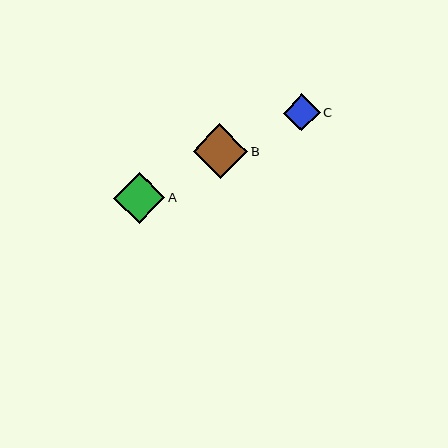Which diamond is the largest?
Diamond B is the largest with a size of approximately 54 pixels.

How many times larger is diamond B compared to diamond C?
Diamond B is approximately 1.5 times the size of diamond C.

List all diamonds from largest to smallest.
From largest to smallest: B, A, C.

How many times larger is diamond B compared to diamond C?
Diamond B is approximately 1.5 times the size of diamond C.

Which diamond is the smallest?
Diamond C is the smallest with a size of approximately 37 pixels.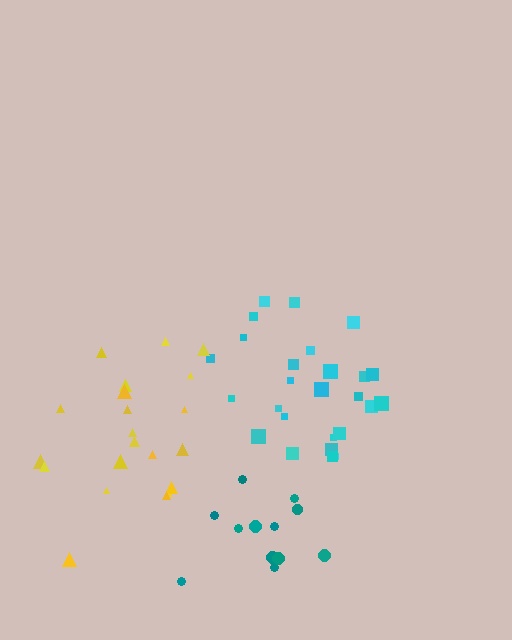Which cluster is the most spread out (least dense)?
Yellow.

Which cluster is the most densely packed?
Teal.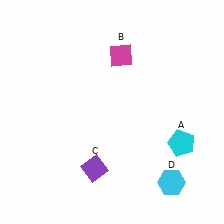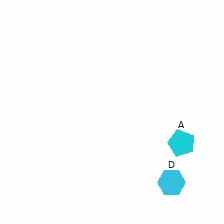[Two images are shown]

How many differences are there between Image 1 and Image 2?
There are 2 differences between the two images.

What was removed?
The purple diamond (C), the magenta diamond (B) were removed in Image 2.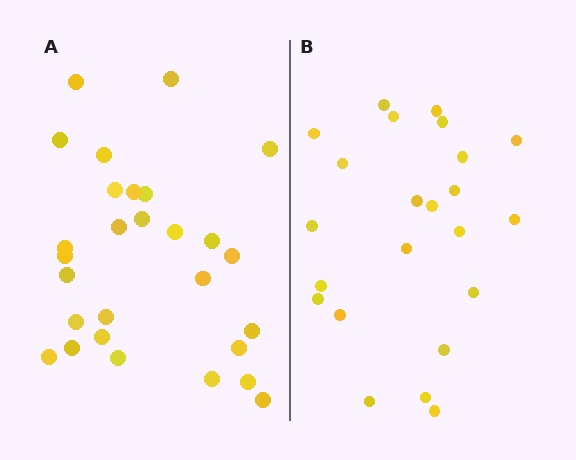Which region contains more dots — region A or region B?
Region A (the left region) has more dots.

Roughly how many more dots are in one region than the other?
Region A has about 5 more dots than region B.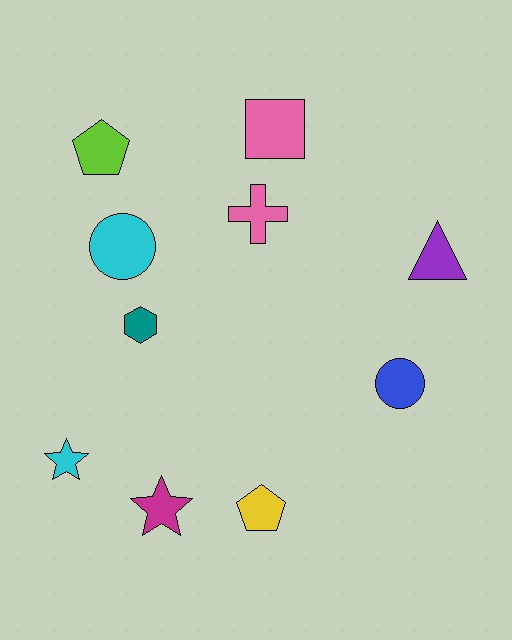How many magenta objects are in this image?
There is 1 magenta object.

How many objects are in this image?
There are 10 objects.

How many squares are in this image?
There is 1 square.